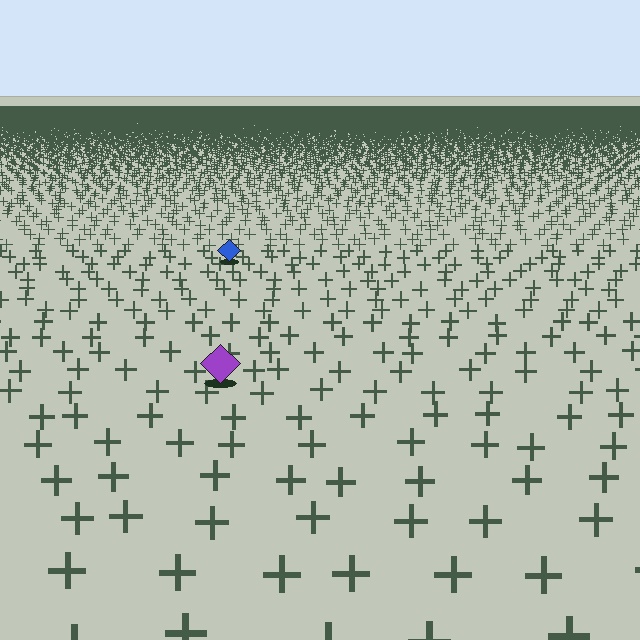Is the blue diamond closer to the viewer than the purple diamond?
No. The purple diamond is closer — you can tell from the texture gradient: the ground texture is coarser near it.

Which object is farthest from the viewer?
The blue diamond is farthest from the viewer. It appears smaller and the ground texture around it is denser.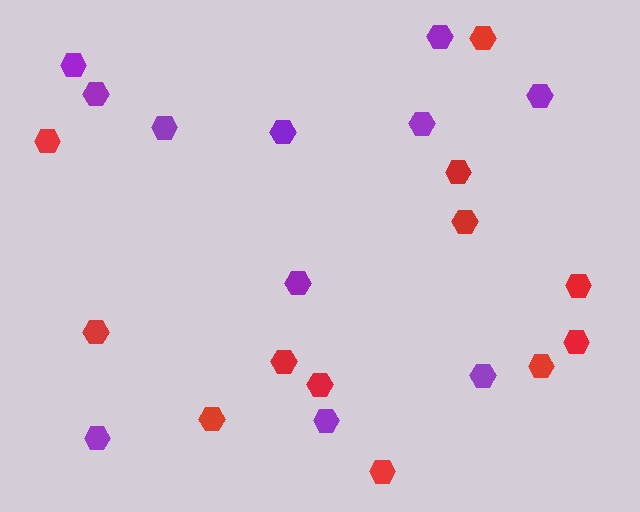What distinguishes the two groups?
There are 2 groups: one group of purple hexagons (11) and one group of red hexagons (12).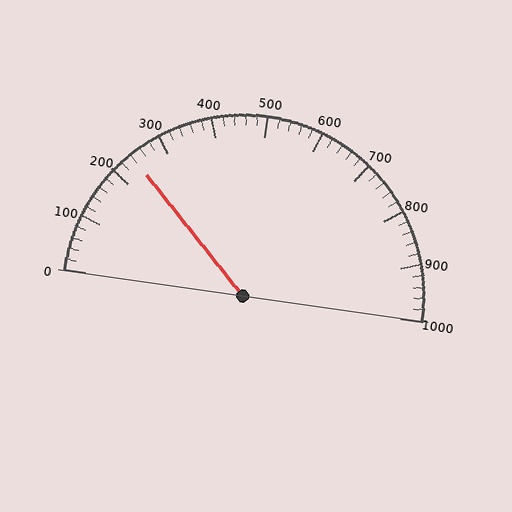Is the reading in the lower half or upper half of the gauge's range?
The reading is in the lower half of the range (0 to 1000).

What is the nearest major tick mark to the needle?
The nearest major tick mark is 200.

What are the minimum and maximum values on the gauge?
The gauge ranges from 0 to 1000.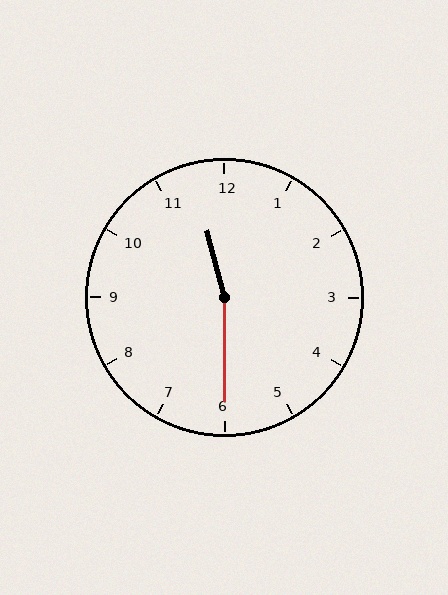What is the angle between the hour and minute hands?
Approximately 165 degrees.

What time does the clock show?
11:30.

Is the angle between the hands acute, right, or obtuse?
It is obtuse.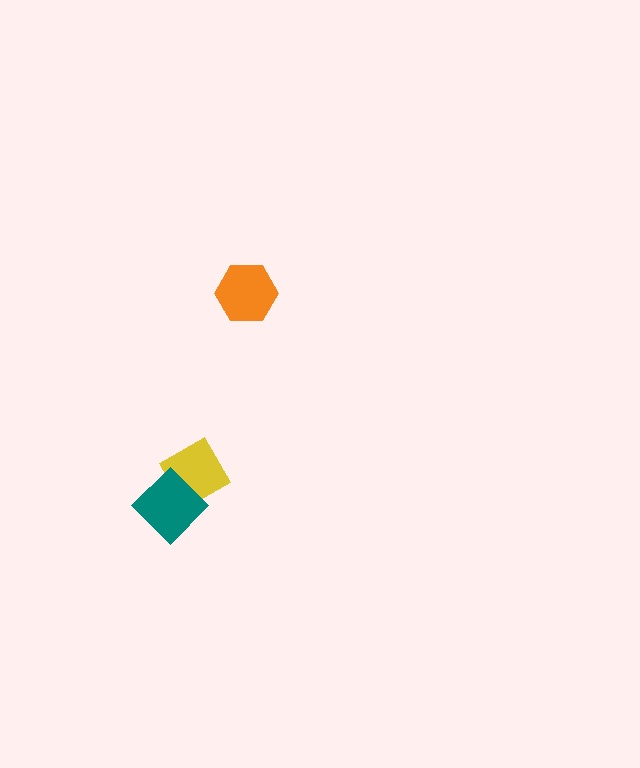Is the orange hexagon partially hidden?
No, no other shape covers it.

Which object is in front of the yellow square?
The teal diamond is in front of the yellow square.